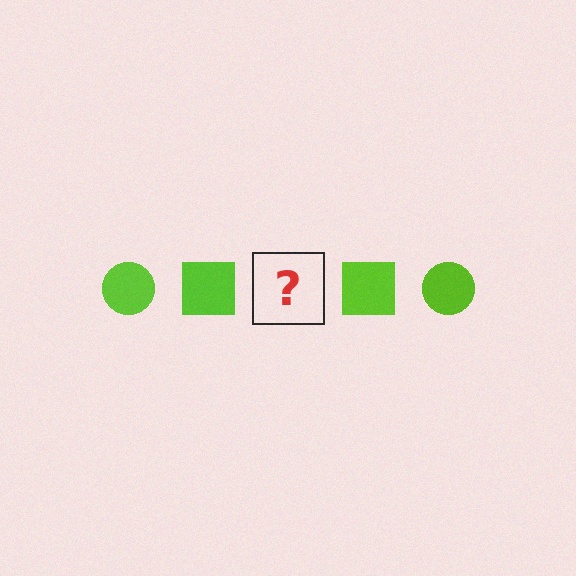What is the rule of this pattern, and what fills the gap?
The rule is that the pattern cycles through circle, square shapes in lime. The gap should be filled with a lime circle.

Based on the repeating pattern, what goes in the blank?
The blank should be a lime circle.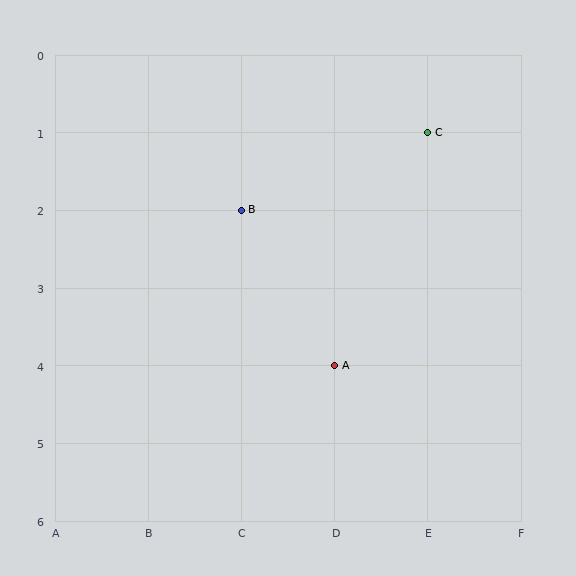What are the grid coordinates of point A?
Point A is at grid coordinates (D, 4).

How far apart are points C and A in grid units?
Points C and A are 1 column and 3 rows apart (about 3.2 grid units diagonally).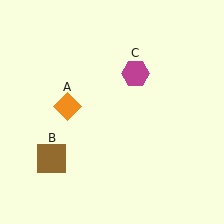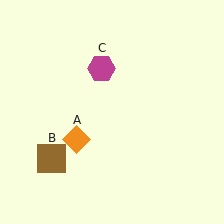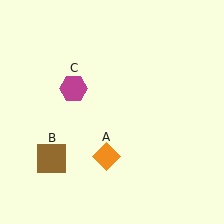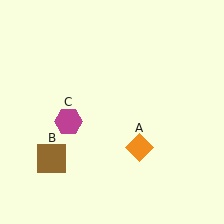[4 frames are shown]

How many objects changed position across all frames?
2 objects changed position: orange diamond (object A), magenta hexagon (object C).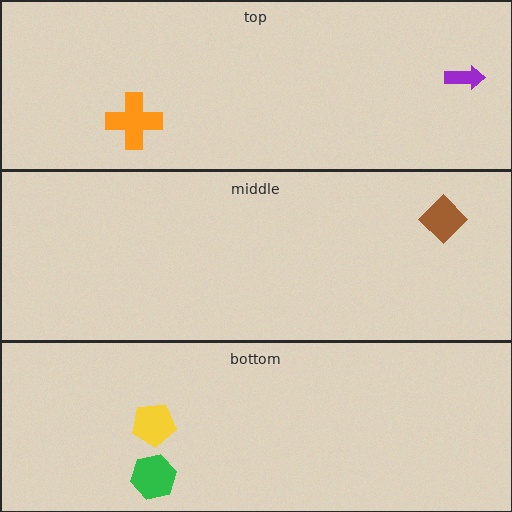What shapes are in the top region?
The orange cross, the purple arrow.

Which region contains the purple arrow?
The top region.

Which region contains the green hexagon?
The bottom region.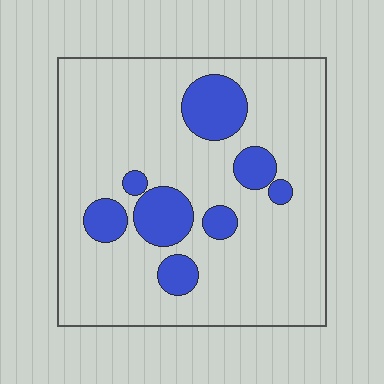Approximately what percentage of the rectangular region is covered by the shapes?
Approximately 20%.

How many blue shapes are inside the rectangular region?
8.